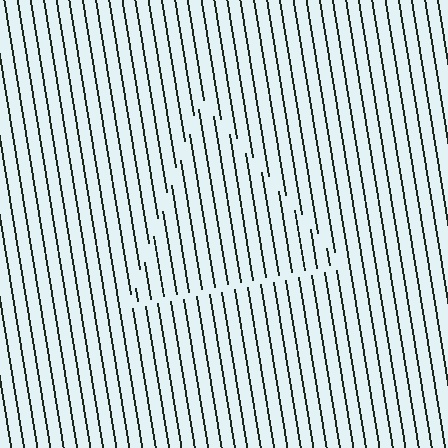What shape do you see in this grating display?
An illusory triangle. The interior of the shape contains the same grating, shifted by half a period — the contour is defined by the phase discontinuity where line-ends from the inner and outer gratings abut.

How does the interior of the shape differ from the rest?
The interior of the shape contains the same grating, shifted by half a period — the contour is defined by the phase discontinuity where line-ends from the inner and outer gratings abut.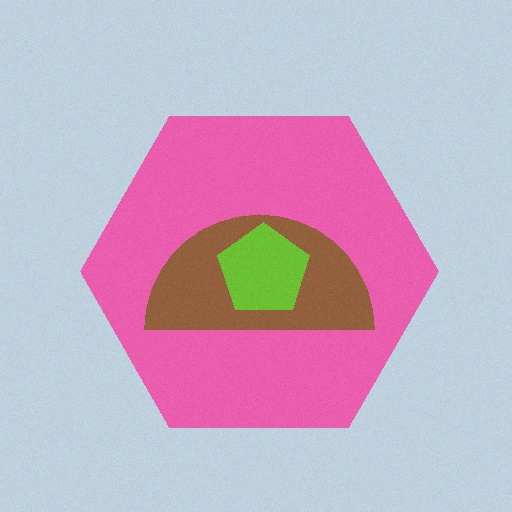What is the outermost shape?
The pink hexagon.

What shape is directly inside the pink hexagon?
The brown semicircle.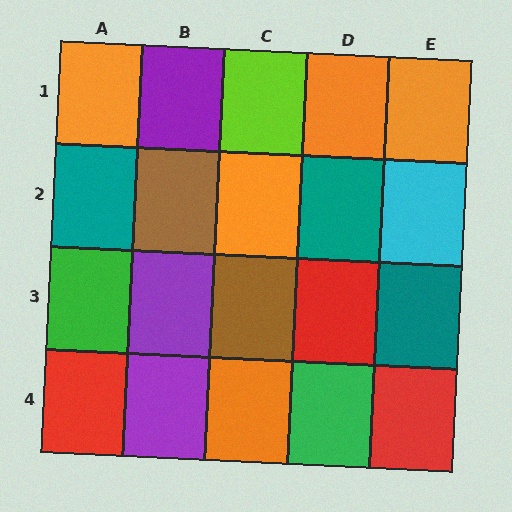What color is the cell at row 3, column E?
Teal.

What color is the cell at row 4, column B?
Purple.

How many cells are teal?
3 cells are teal.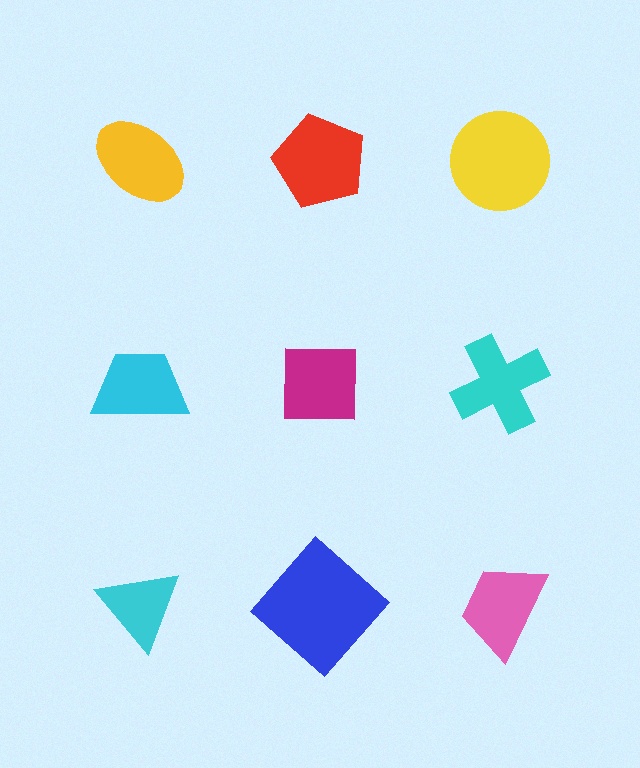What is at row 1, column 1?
A yellow ellipse.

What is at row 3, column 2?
A blue diamond.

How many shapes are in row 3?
3 shapes.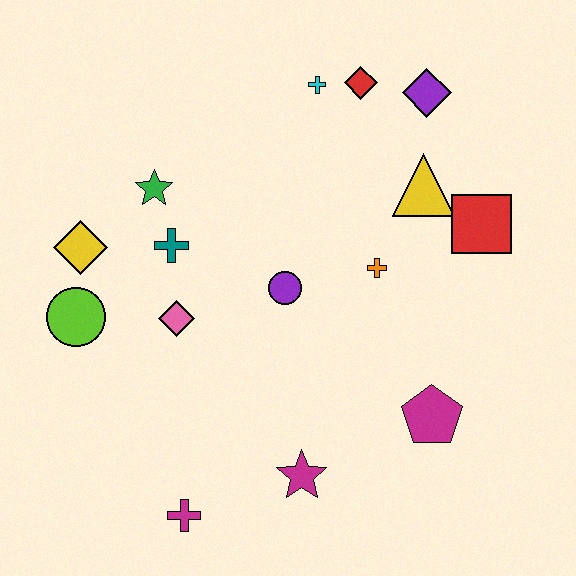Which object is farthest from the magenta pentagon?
The yellow diamond is farthest from the magenta pentagon.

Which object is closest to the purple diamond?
The red diamond is closest to the purple diamond.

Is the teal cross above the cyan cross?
No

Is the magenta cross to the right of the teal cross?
Yes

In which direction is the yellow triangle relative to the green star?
The yellow triangle is to the right of the green star.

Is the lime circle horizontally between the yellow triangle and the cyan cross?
No